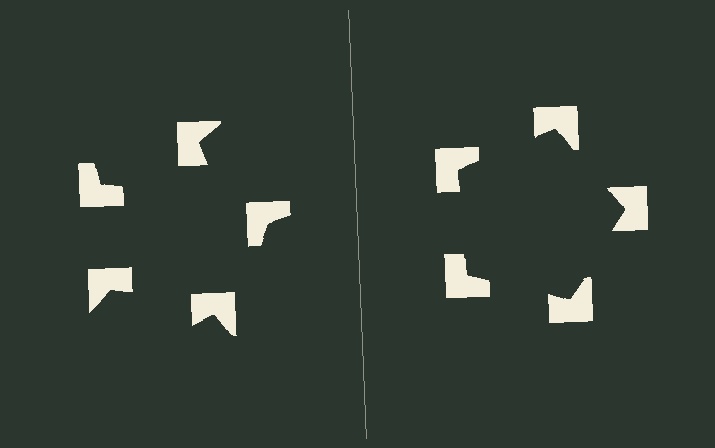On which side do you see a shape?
An illusory pentagon appears on the right side. On the left side the wedge cuts are rotated, so no coherent shape forms.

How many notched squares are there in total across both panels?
10 — 5 on each side.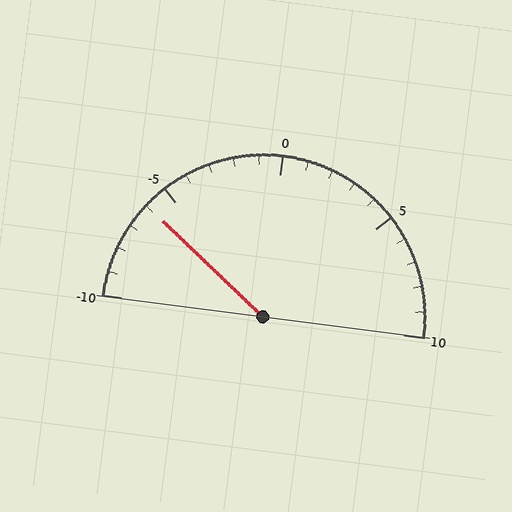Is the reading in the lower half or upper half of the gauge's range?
The reading is in the lower half of the range (-10 to 10).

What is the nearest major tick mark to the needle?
The nearest major tick mark is -5.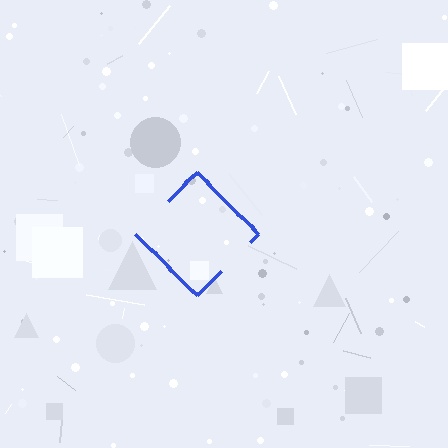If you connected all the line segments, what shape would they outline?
They would outline a diamond.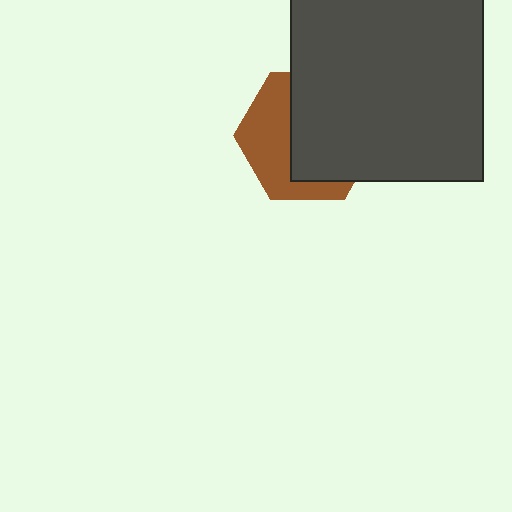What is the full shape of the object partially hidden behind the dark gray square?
The partially hidden object is a brown hexagon.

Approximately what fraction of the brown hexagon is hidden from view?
Roughly 58% of the brown hexagon is hidden behind the dark gray square.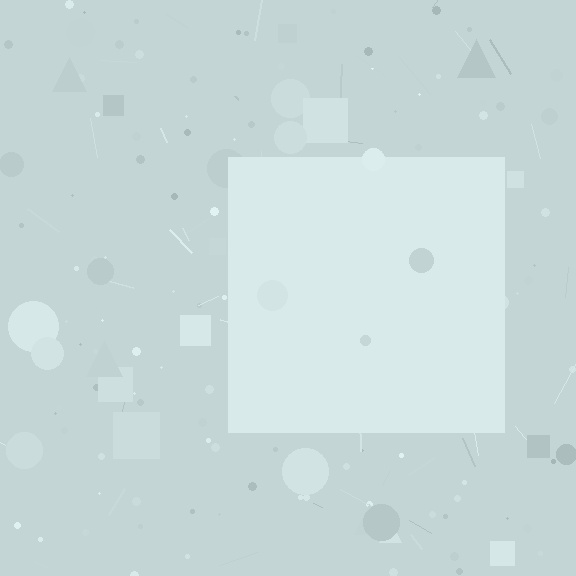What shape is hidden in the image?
A square is hidden in the image.